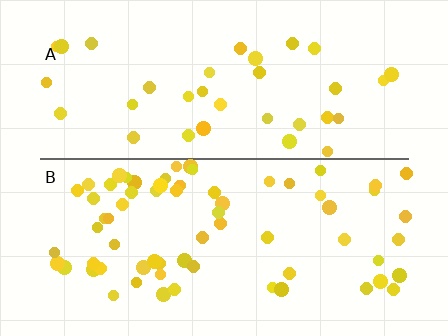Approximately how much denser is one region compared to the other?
Approximately 1.9× — region B over region A.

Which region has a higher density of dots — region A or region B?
B (the bottom).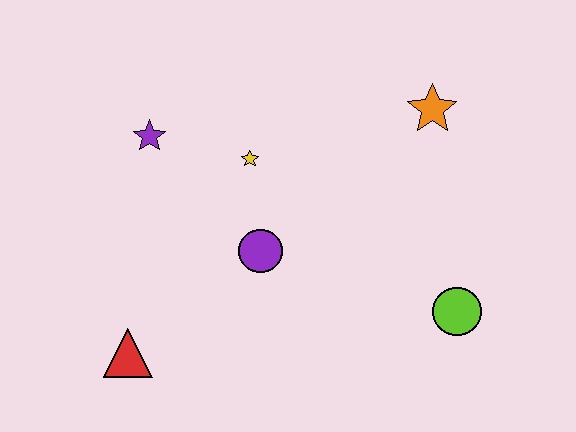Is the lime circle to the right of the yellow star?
Yes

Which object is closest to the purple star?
The yellow star is closest to the purple star.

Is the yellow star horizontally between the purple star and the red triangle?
No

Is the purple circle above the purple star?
No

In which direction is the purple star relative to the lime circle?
The purple star is to the left of the lime circle.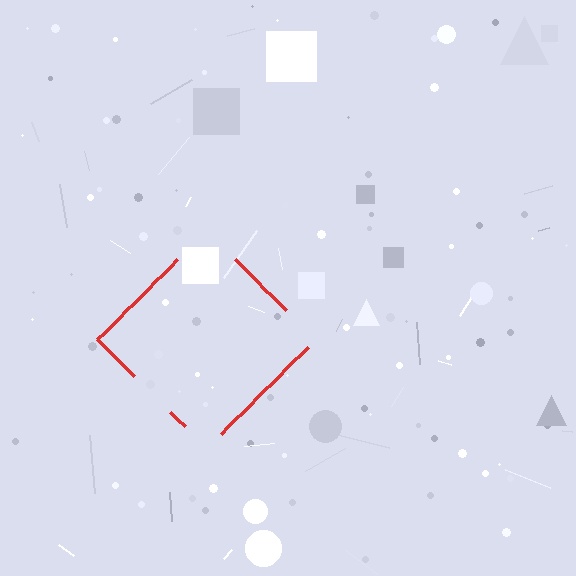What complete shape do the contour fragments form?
The contour fragments form a diamond.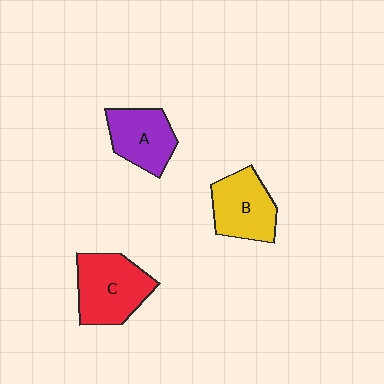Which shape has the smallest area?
Shape A (purple).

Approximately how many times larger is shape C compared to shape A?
Approximately 1.3 times.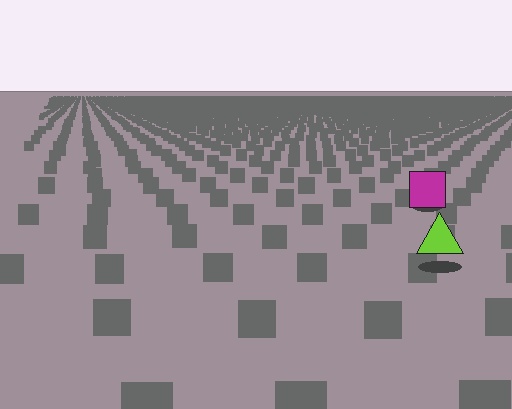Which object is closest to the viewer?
The lime triangle is closest. The texture marks near it are larger and more spread out.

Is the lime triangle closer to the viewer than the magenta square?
Yes. The lime triangle is closer — you can tell from the texture gradient: the ground texture is coarser near it.